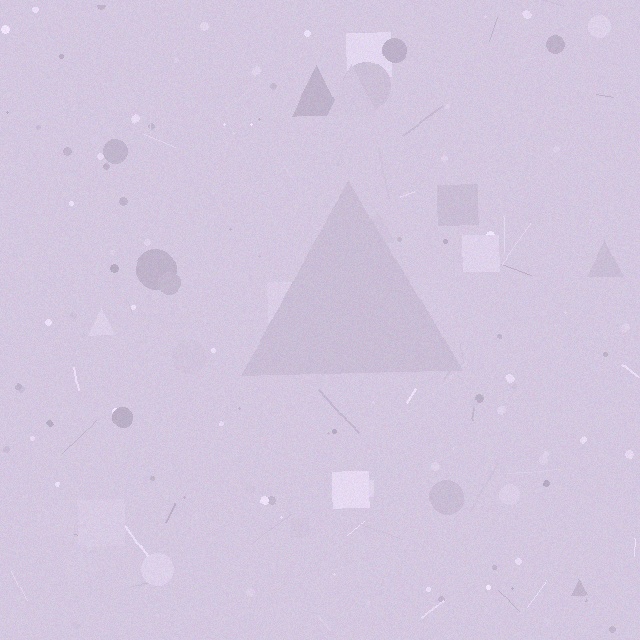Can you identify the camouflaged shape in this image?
The camouflaged shape is a triangle.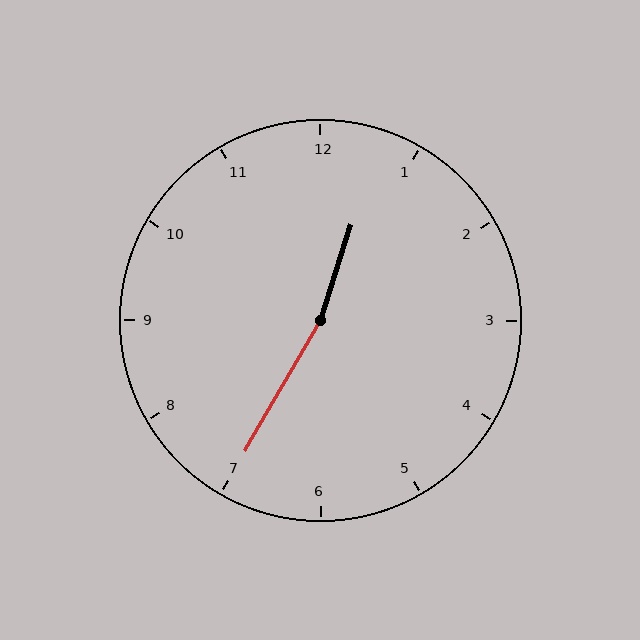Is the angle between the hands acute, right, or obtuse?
It is obtuse.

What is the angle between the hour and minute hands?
Approximately 168 degrees.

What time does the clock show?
12:35.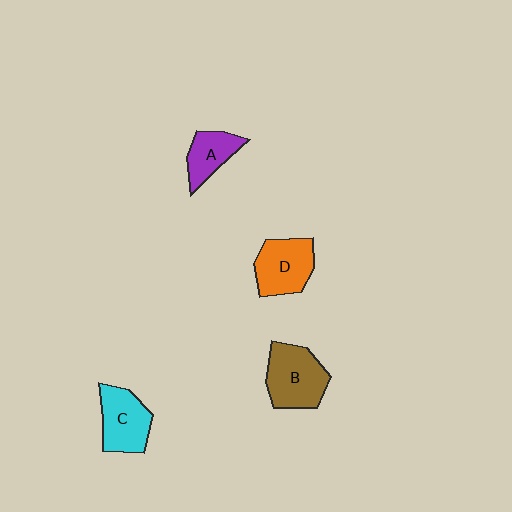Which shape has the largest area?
Shape B (brown).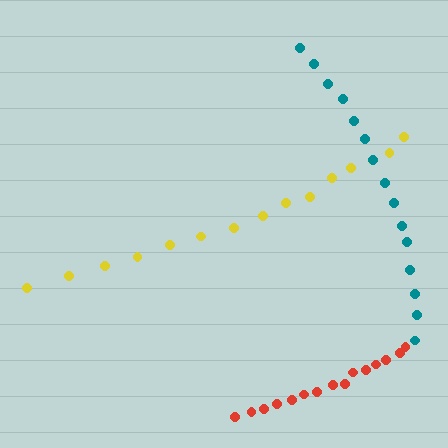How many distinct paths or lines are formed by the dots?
There are 3 distinct paths.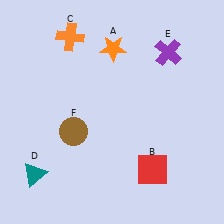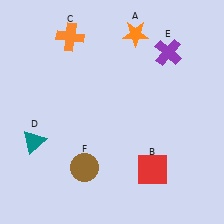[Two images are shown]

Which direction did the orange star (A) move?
The orange star (A) moved right.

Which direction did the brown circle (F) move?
The brown circle (F) moved down.